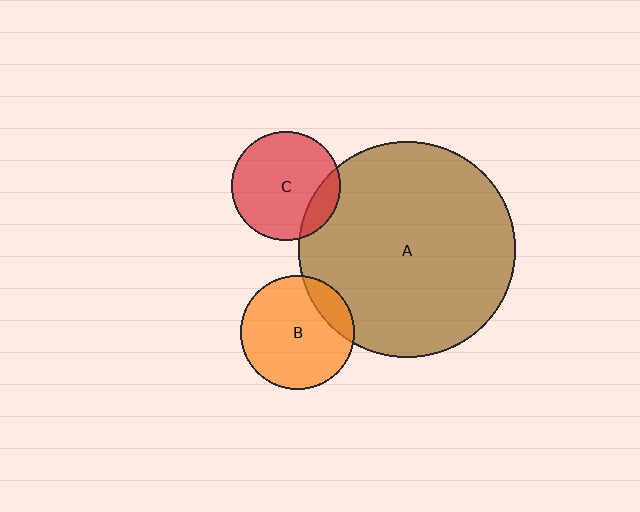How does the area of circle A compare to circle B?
Approximately 3.6 times.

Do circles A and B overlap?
Yes.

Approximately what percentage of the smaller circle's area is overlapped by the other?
Approximately 15%.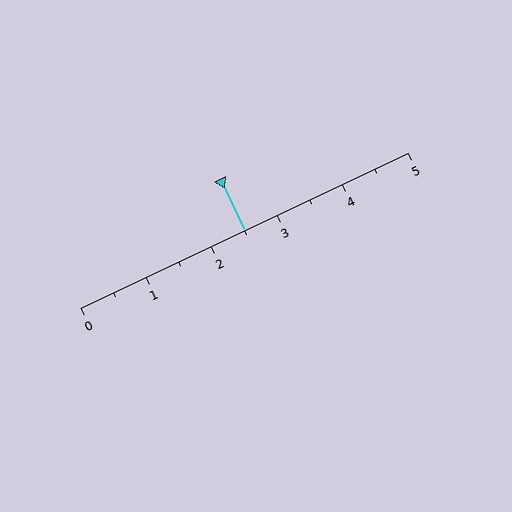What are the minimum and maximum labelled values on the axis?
The axis runs from 0 to 5.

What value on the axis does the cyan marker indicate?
The marker indicates approximately 2.5.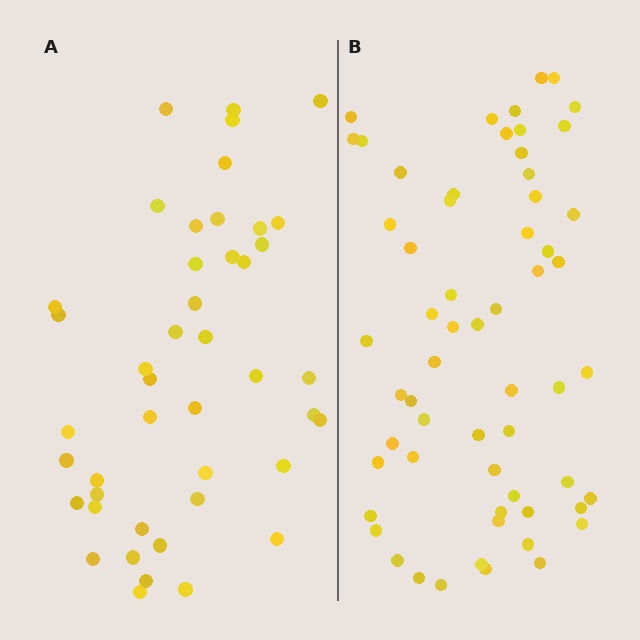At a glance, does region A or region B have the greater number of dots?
Region B (the right region) has more dots.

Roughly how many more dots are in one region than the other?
Region B has approximately 15 more dots than region A.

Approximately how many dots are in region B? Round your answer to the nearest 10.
About 60 dots.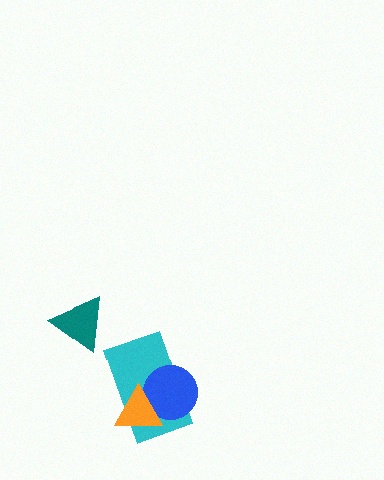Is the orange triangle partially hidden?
No, no other shape covers it.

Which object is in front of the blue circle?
The orange triangle is in front of the blue circle.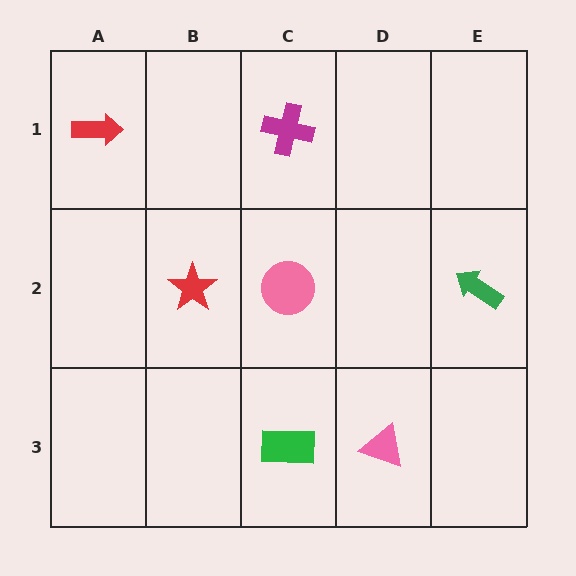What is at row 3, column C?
A green rectangle.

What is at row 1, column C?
A magenta cross.